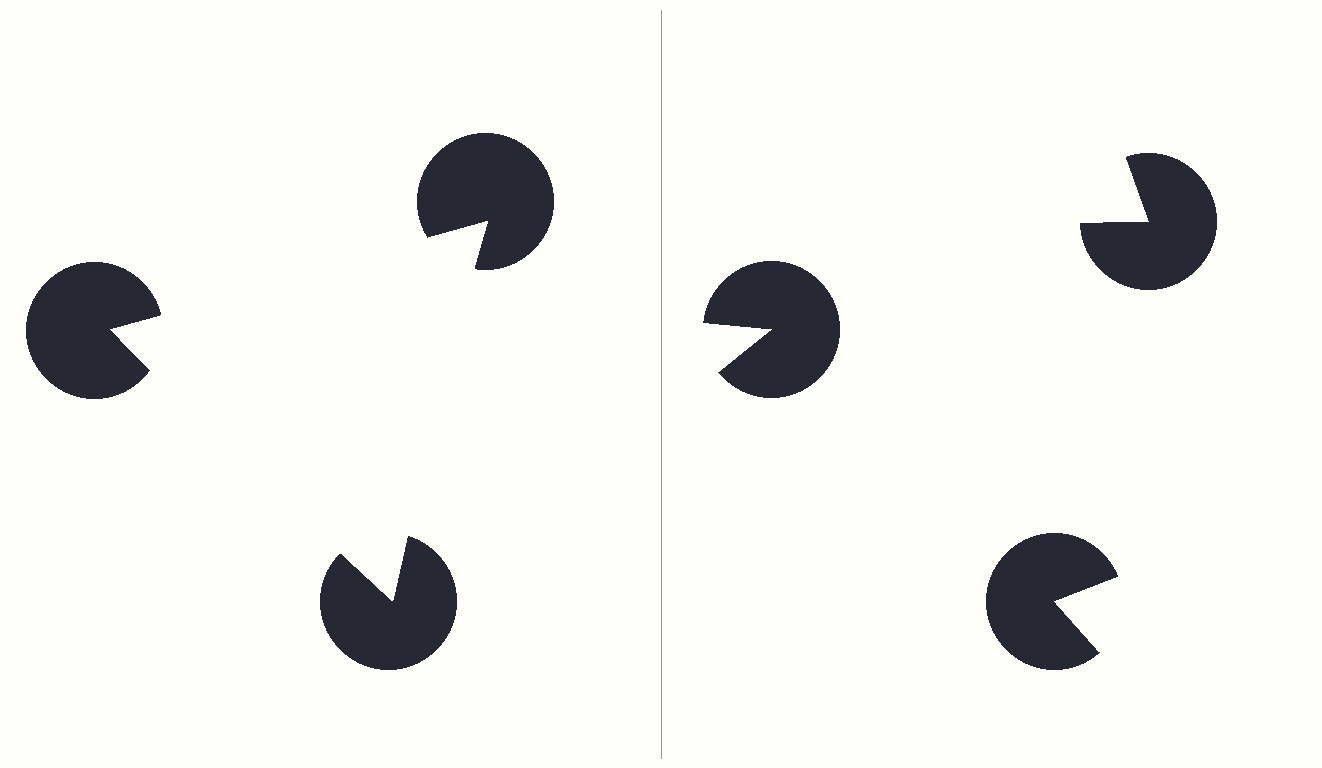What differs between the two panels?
The pac-man discs are positioned identically on both sides; only the wedge orientations differ. On the left they align to a triangle; on the right they are misaligned.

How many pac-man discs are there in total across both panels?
6 — 3 on each side.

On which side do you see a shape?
An illusory triangle appears on the left side. On the right side the wedge cuts are rotated, so no coherent shape forms.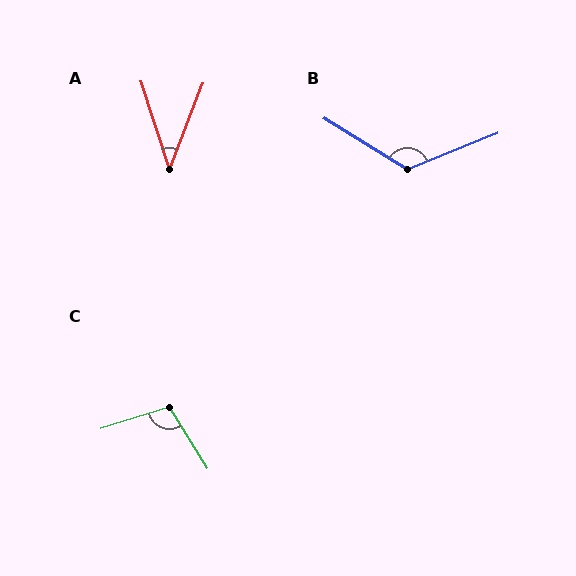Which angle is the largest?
B, at approximately 126 degrees.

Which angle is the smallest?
A, at approximately 39 degrees.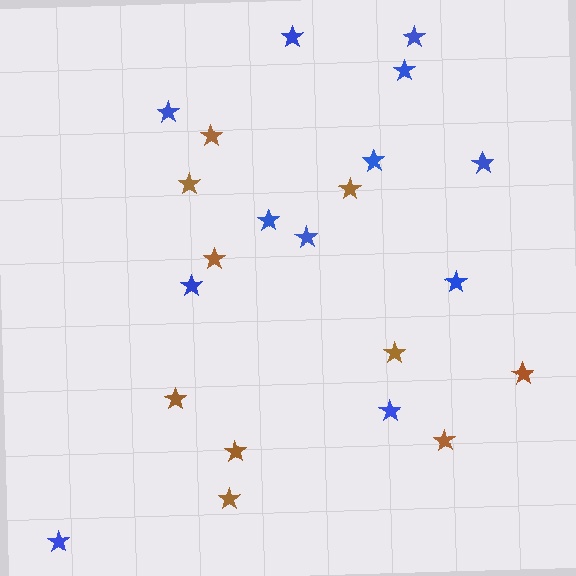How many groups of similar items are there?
There are 2 groups: one group of brown stars (10) and one group of blue stars (12).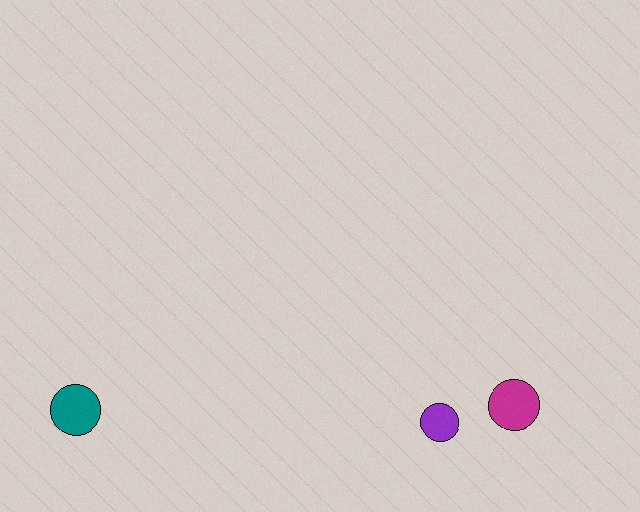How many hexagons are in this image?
There are no hexagons.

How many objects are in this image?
There are 3 objects.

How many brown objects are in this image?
There are no brown objects.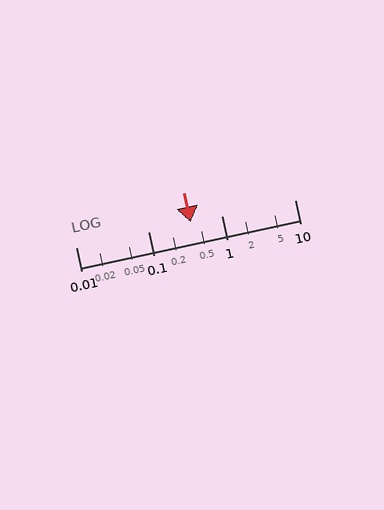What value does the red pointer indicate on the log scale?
The pointer indicates approximately 0.38.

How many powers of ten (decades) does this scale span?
The scale spans 3 decades, from 0.01 to 10.